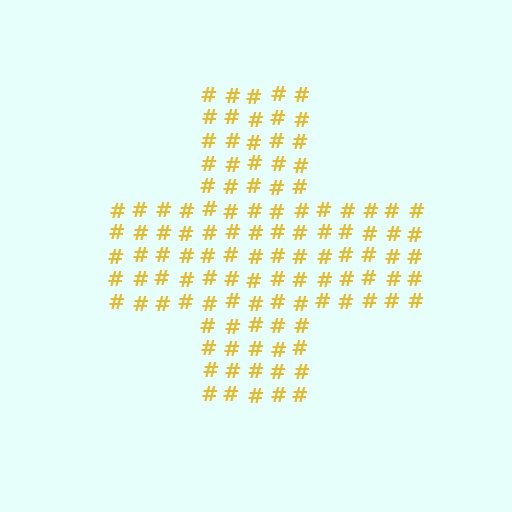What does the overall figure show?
The overall figure shows a cross.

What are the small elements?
The small elements are hash symbols.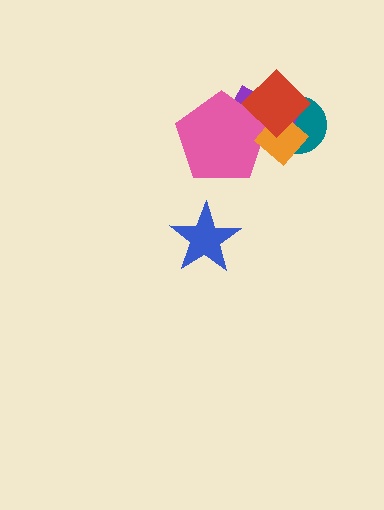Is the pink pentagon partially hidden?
Yes, it is partially covered by another shape.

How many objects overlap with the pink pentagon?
3 objects overlap with the pink pentagon.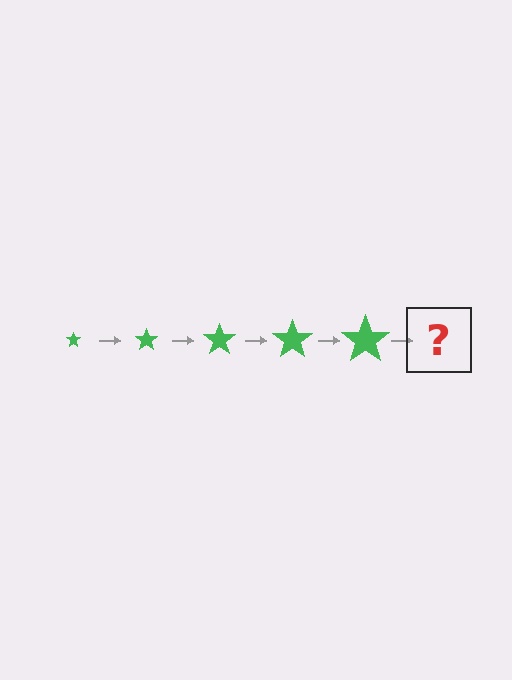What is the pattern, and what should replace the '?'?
The pattern is that the star gets progressively larger each step. The '?' should be a green star, larger than the previous one.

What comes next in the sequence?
The next element should be a green star, larger than the previous one.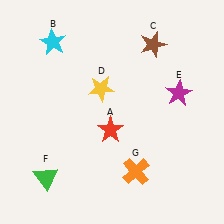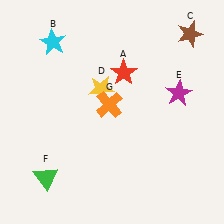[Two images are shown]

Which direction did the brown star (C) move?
The brown star (C) moved right.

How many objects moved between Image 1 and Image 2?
3 objects moved between the two images.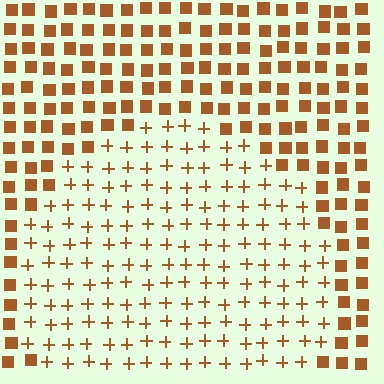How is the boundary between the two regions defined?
The boundary is defined by a change in element shape: plus signs inside vs. squares outside. All elements share the same color and spacing.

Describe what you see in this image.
The image is filled with small brown elements arranged in a uniform grid. A circle-shaped region contains plus signs, while the surrounding area contains squares. The boundary is defined purely by the change in element shape.